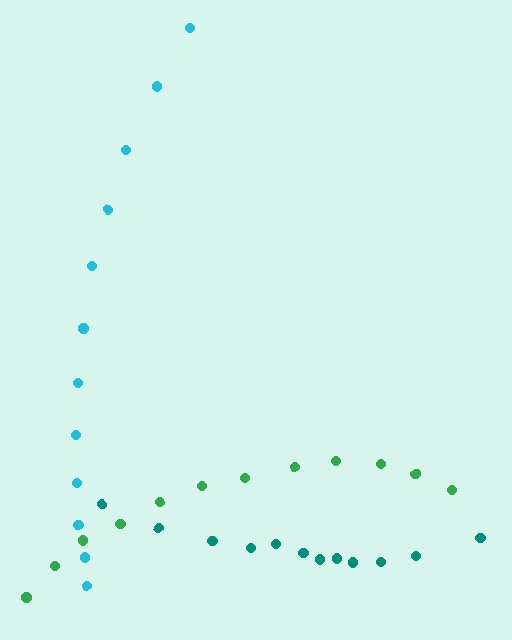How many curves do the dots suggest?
There are 3 distinct paths.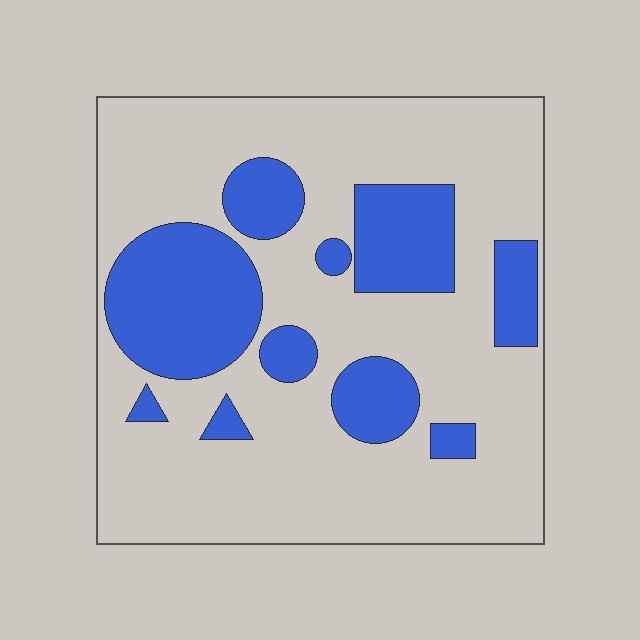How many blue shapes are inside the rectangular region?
10.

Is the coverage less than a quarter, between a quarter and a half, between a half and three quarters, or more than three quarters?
Between a quarter and a half.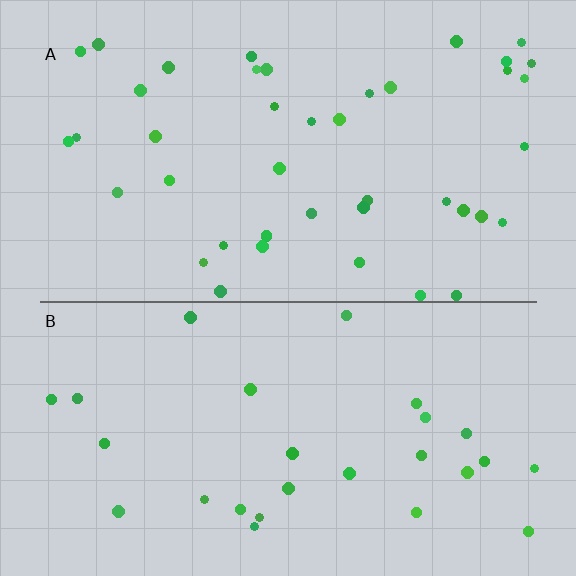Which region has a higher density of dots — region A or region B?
A (the top).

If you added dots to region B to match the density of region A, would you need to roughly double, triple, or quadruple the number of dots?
Approximately double.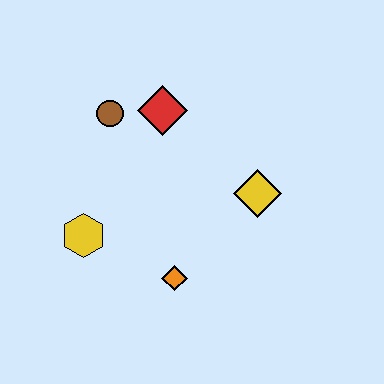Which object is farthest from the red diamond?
The orange diamond is farthest from the red diamond.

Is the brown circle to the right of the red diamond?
No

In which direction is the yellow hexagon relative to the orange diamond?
The yellow hexagon is to the left of the orange diamond.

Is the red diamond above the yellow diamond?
Yes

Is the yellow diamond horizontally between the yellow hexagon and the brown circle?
No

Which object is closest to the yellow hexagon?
The orange diamond is closest to the yellow hexagon.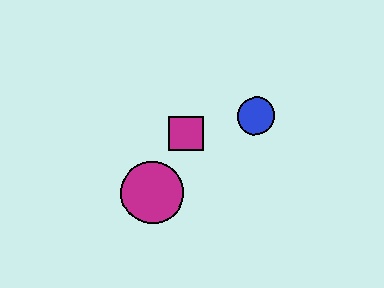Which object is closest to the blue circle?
The magenta square is closest to the blue circle.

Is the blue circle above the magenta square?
Yes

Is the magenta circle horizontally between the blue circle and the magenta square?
No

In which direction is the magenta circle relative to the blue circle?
The magenta circle is to the left of the blue circle.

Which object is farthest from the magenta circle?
The blue circle is farthest from the magenta circle.